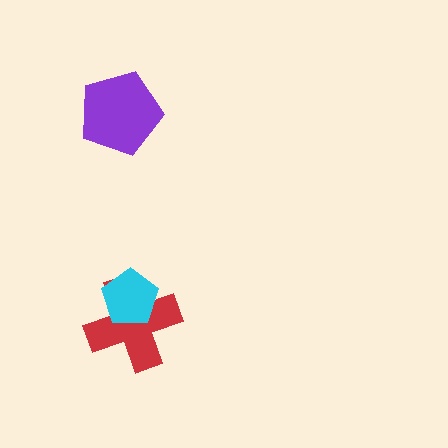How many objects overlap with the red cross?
1 object overlaps with the red cross.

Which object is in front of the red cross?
The cyan pentagon is in front of the red cross.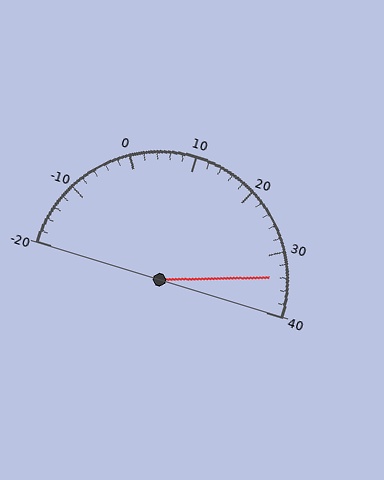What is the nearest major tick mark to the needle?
The nearest major tick mark is 30.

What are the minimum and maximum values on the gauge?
The gauge ranges from -20 to 40.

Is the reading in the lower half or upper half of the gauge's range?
The reading is in the upper half of the range (-20 to 40).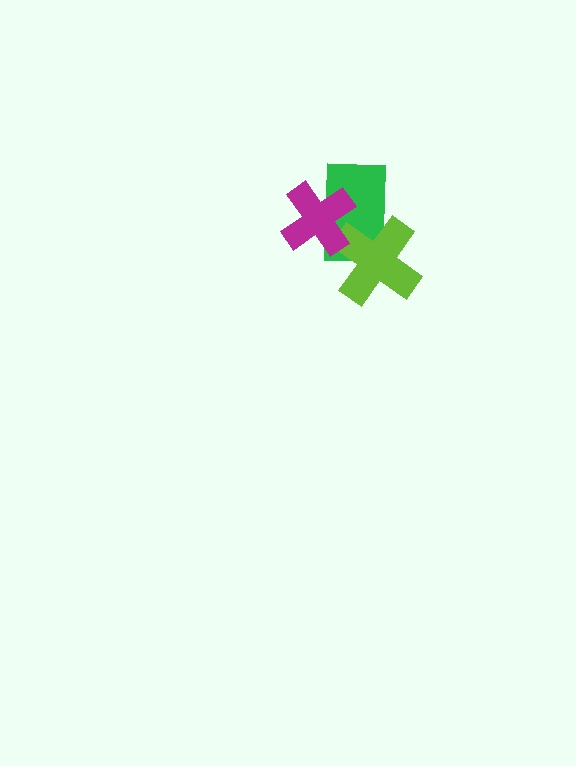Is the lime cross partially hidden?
Yes, it is partially covered by another shape.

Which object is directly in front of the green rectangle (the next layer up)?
The lime cross is directly in front of the green rectangle.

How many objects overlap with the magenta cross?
2 objects overlap with the magenta cross.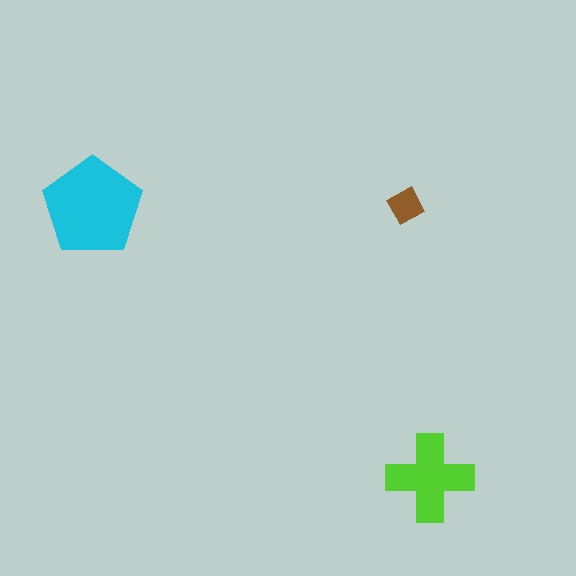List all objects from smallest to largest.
The brown diamond, the lime cross, the cyan pentagon.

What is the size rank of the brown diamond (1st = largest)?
3rd.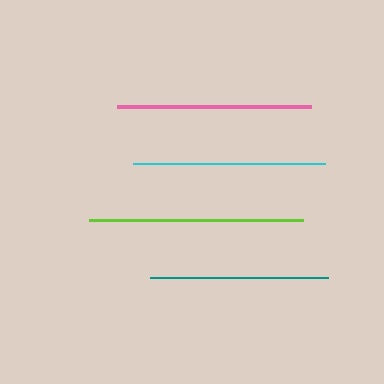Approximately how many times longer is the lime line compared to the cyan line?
The lime line is approximately 1.1 times the length of the cyan line.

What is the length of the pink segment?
The pink segment is approximately 194 pixels long.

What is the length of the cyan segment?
The cyan segment is approximately 191 pixels long.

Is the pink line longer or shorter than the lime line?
The lime line is longer than the pink line.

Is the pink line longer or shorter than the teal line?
The pink line is longer than the teal line.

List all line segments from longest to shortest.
From longest to shortest: lime, pink, cyan, teal.